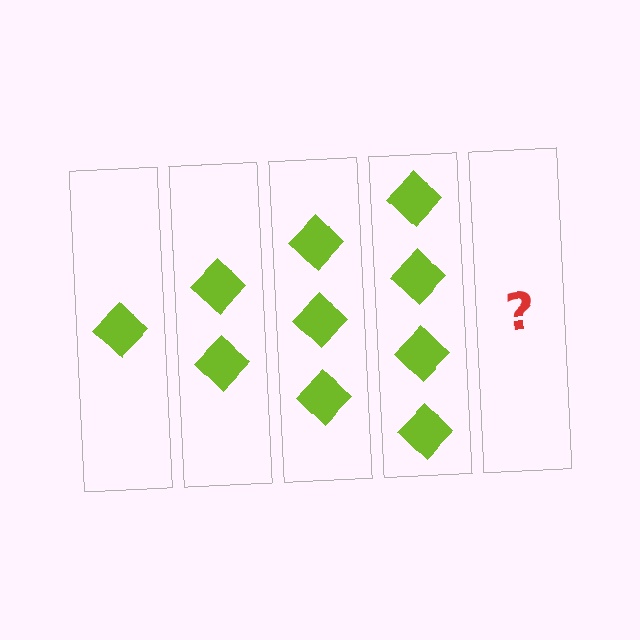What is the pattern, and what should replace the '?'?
The pattern is that each step adds one more diamond. The '?' should be 5 diamonds.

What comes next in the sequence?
The next element should be 5 diamonds.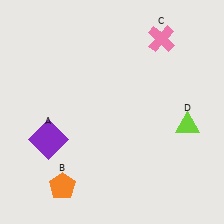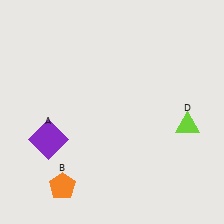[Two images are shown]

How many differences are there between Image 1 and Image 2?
There is 1 difference between the two images.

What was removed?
The pink cross (C) was removed in Image 2.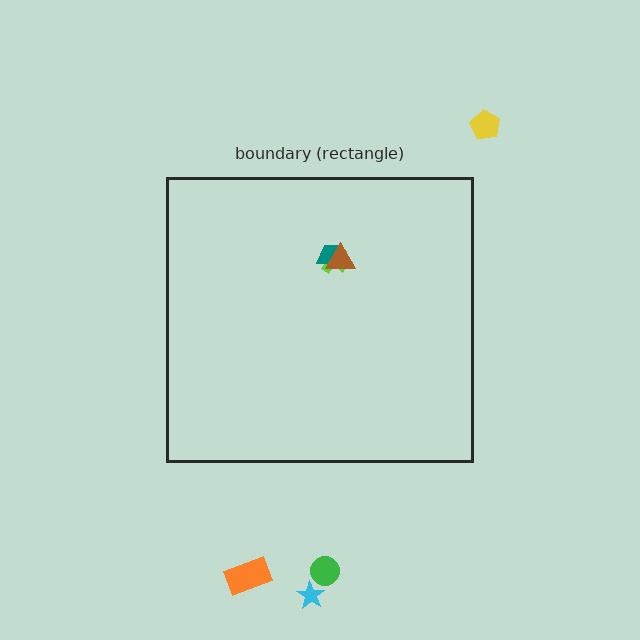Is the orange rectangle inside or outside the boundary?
Outside.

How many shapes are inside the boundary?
3 inside, 4 outside.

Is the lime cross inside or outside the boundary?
Inside.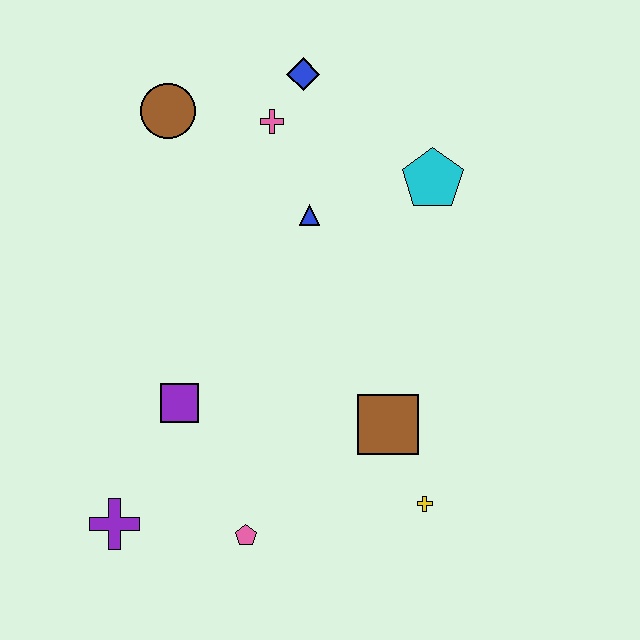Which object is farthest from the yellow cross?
The brown circle is farthest from the yellow cross.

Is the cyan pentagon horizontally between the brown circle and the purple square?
No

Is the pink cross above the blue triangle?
Yes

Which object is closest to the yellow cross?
The brown square is closest to the yellow cross.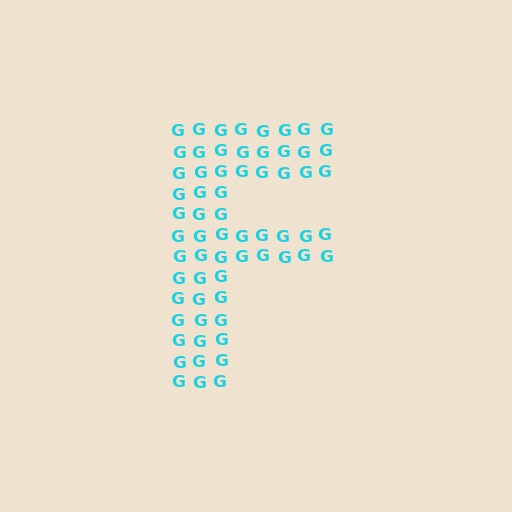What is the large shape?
The large shape is the letter F.